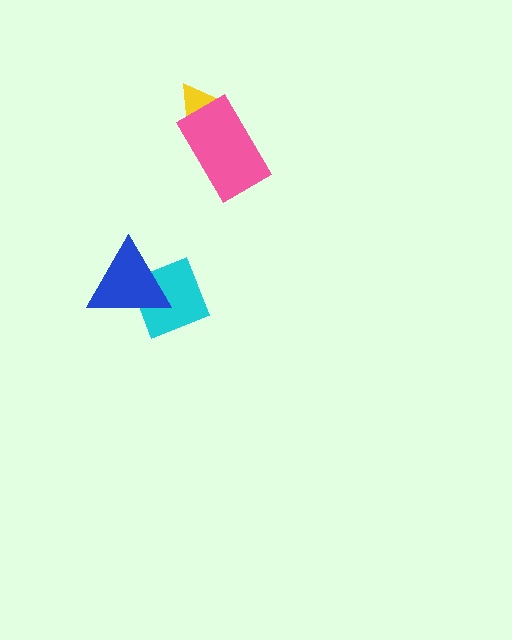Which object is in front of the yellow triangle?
The pink rectangle is in front of the yellow triangle.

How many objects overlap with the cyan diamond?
1 object overlaps with the cyan diamond.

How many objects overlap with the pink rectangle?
1 object overlaps with the pink rectangle.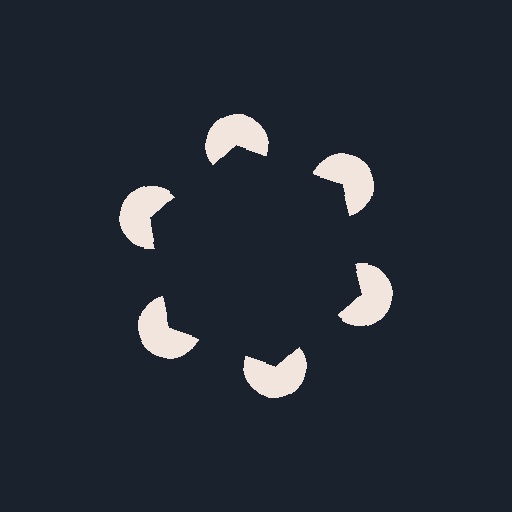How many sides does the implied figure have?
6 sides.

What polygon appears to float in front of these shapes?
An illusory hexagon — its edges are inferred from the aligned wedge cuts in the pac-man discs, not physically drawn.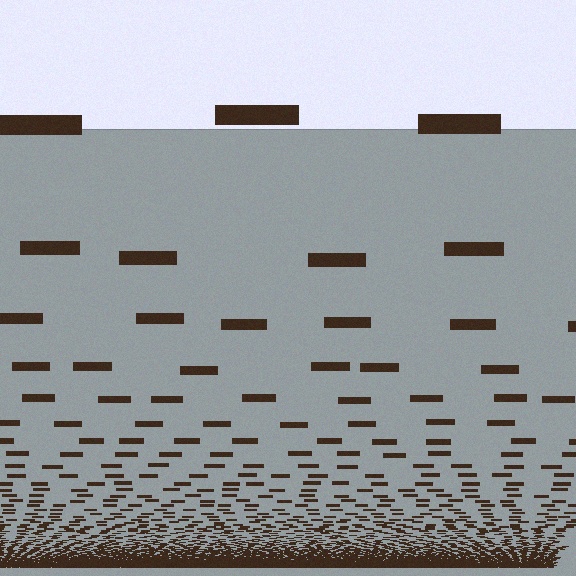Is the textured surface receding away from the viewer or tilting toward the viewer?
The surface appears to tilt toward the viewer. Texture elements get larger and sparser toward the top.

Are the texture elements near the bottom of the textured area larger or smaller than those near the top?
Smaller. The gradient is inverted — elements near the bottom are smaller and denser.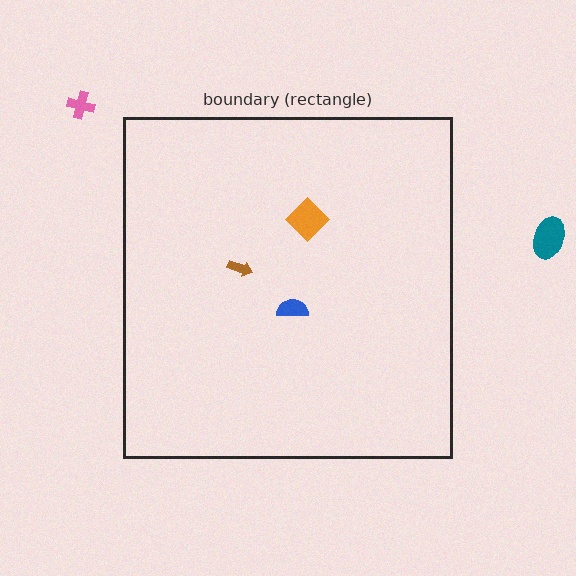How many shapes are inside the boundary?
3 inside, 2 outside.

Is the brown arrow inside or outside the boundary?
Inside.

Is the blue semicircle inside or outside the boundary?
Inside.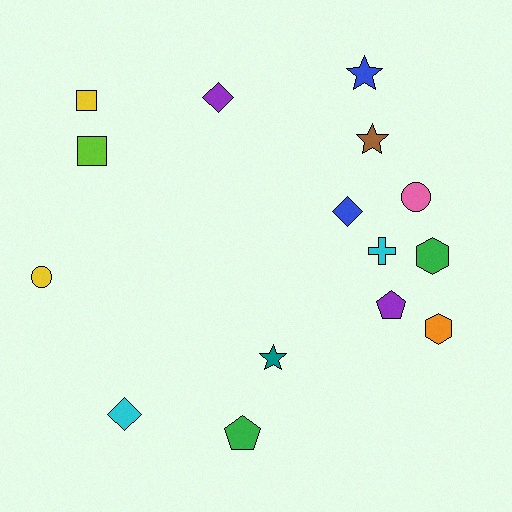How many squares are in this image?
There are 2 squares.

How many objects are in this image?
There are 15 objects.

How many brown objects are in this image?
There is 1 brown object.